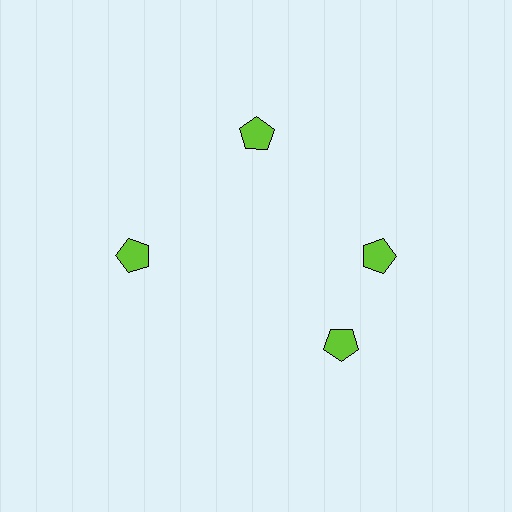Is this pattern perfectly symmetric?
No. The 4 lime pentagons are arranged in a ring, but one element near the 6 o'clock position is rotated out of alignment along the ring, breaking the 4-fold rotational symmetry.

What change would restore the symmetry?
The symmetry would be restored by rotating it back into even spacing with its neighbors so that all 4 pentagons sit at equal angles and equal distance from the center.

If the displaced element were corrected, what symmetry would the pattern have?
It would have 4-fold rotational symmetry — the pattern would map onto itself every 90 degrees.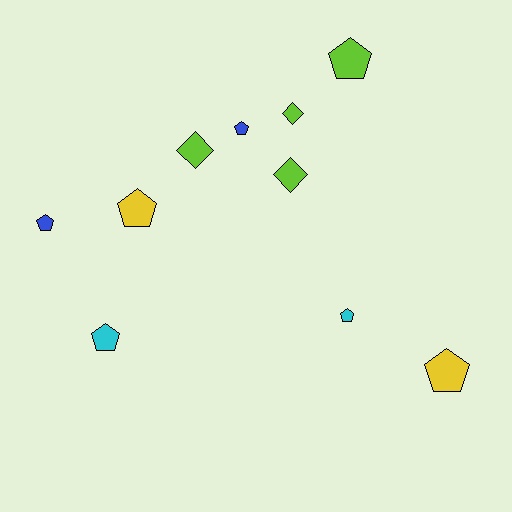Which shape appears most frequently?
Pentagon, with 7 objects.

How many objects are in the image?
There are 10 objects.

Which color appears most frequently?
Lime, with 4 objects.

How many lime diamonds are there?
There are 3 lime diamonds.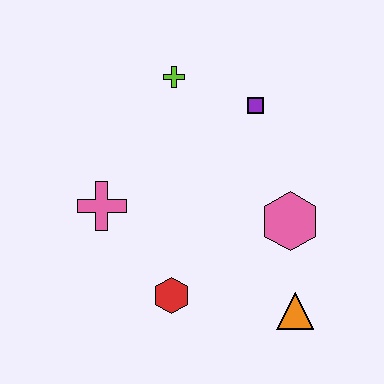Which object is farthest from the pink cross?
The orange triangle is farthest from the pink cross.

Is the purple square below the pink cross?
No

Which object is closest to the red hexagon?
The pink cross is closest to the red hexagon.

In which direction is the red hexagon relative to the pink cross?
The red hexagon is below the pink cross.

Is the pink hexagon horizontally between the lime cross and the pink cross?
No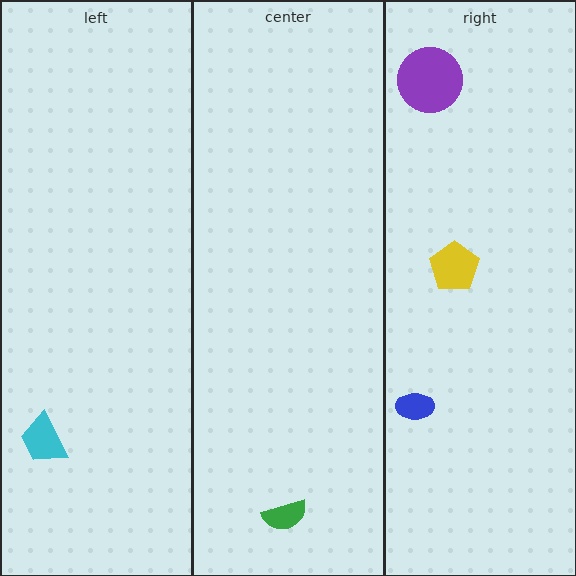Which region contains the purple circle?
The right region.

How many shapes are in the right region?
3.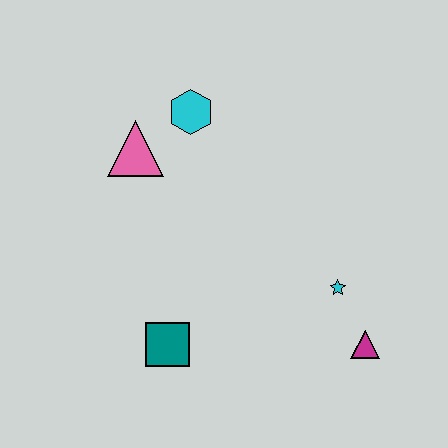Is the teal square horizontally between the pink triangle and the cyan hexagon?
Yes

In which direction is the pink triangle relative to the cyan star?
The pink triangle is to the left of the cyan star.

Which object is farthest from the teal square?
The cyan hexagon is farthest from the teal square.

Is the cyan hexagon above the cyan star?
Yes